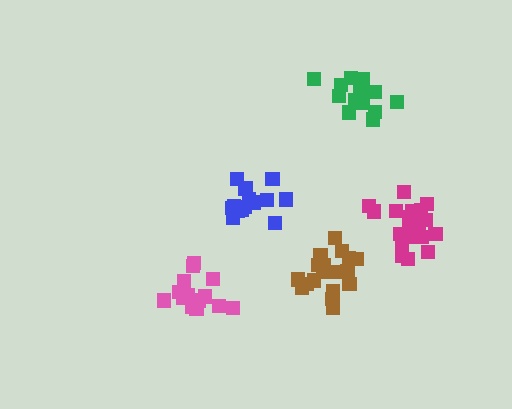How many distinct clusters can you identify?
There are 5 distinct clusters.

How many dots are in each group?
Group 1: 20 dots, Group 2: 15 dots, Group 3: 16 dots, Group 4: 16 dots, Group 5: 20 dots (87 total).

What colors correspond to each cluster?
The clusters are colored: brown, blue, green, pink, magenta.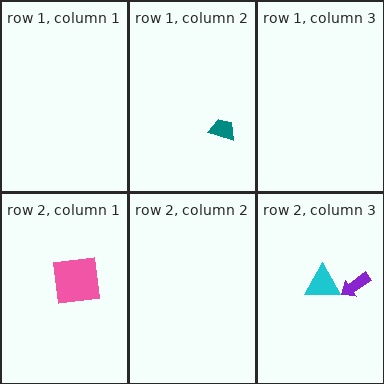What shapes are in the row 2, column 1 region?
The pink square.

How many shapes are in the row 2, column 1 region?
1.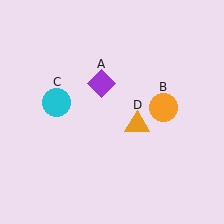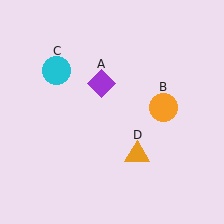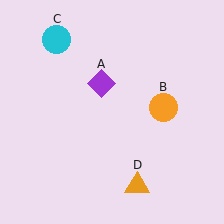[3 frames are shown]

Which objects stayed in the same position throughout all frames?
Purple diamond (object A) and orange circle (object B) remained stationary.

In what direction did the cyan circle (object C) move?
The cyan circle (object C) moved up.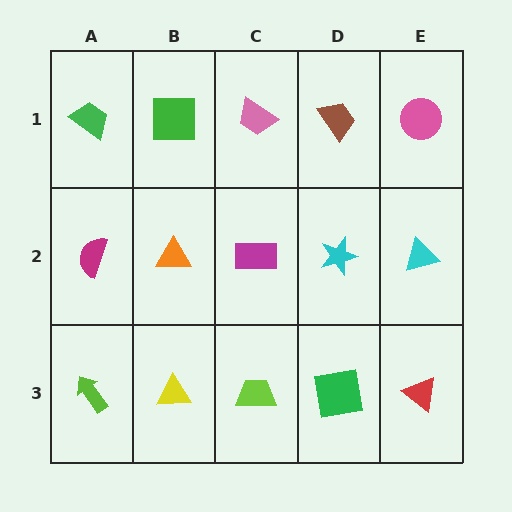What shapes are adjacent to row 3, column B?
An orange triangle (row 2, column B), a lime arrow (row 3, column A), a lime trapezoid (row 3, column C).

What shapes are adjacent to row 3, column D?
A cyan star (row 2, column D), a lime trapezoid (row 3, column C), a red triangle (row 3, column E).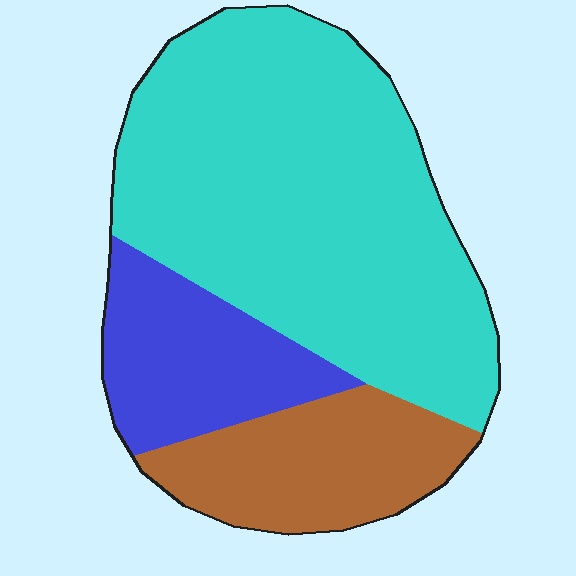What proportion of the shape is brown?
Brown takes up about one fifth (1/5) of the shape.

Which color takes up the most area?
Cyan, at roughly 60%.